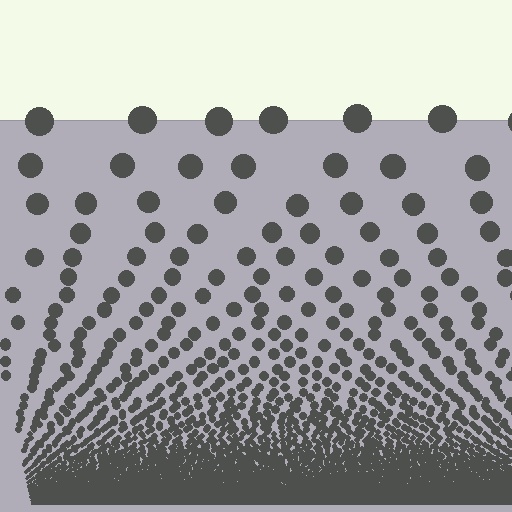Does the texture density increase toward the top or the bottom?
Density increases toward the bottom.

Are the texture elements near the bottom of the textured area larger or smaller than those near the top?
Smaller. The gradient is inverted — elements near the bottom are smaller and denser.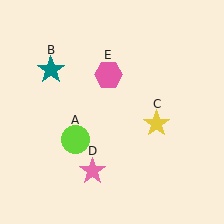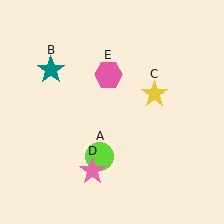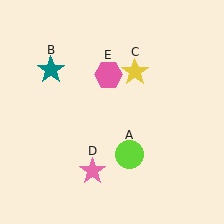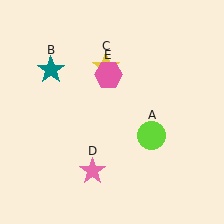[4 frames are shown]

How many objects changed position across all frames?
2 objects changed position: lime circle (object A), yellow star (object C).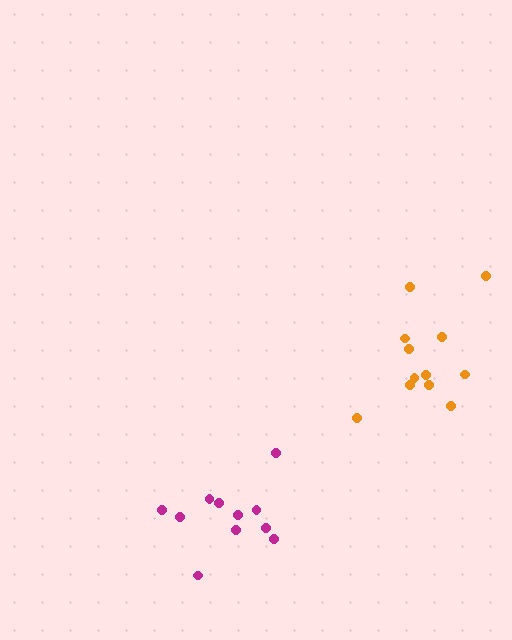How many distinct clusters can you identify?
There are 2 distinct clusters.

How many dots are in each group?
Group 1: 11 dots, Group 2: 12 dots (23 total).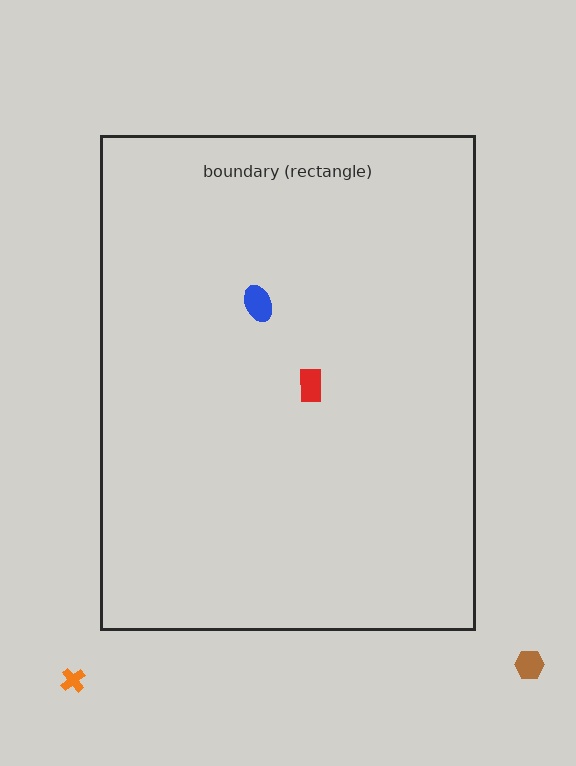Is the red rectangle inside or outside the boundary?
Inside.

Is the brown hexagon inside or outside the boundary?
Outside.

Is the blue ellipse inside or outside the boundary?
Inside.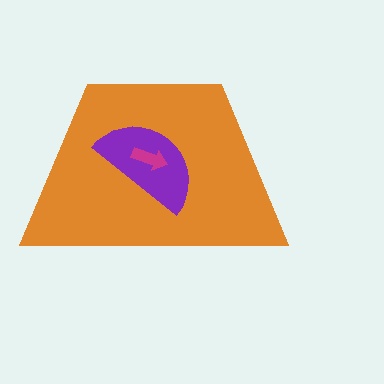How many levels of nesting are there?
3.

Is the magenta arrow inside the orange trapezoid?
Yes.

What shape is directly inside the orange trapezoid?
The purple semicircle.